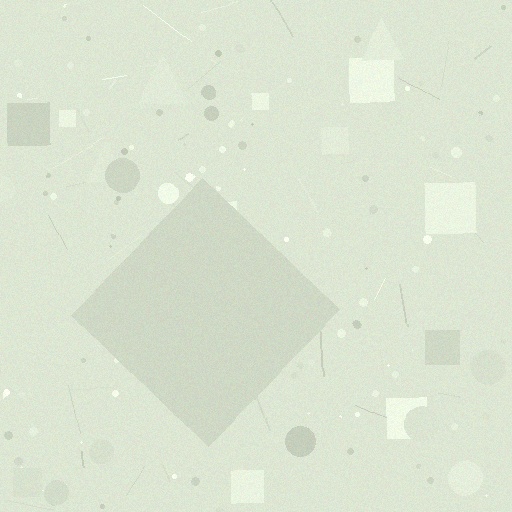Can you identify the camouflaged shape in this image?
The camouflaged shape is a diamond.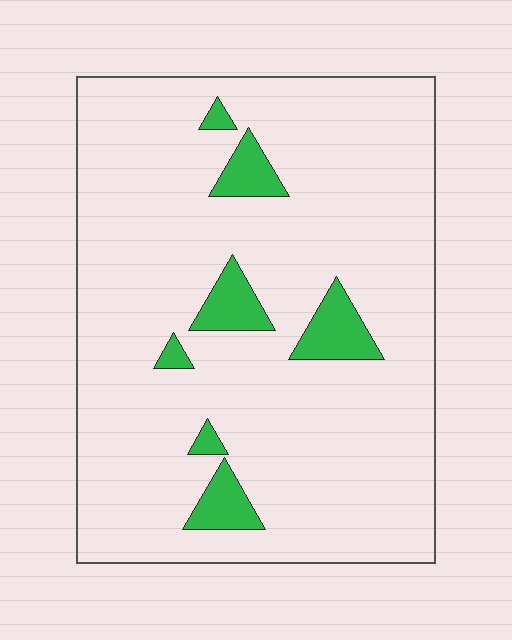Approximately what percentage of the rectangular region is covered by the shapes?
Approximately 10%.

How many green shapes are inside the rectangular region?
7.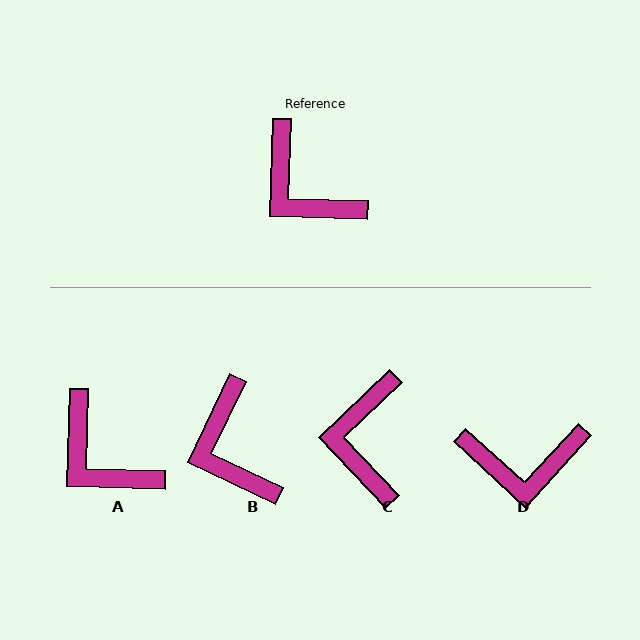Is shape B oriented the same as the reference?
No, it is off by about 24 degrees.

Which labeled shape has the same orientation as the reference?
A.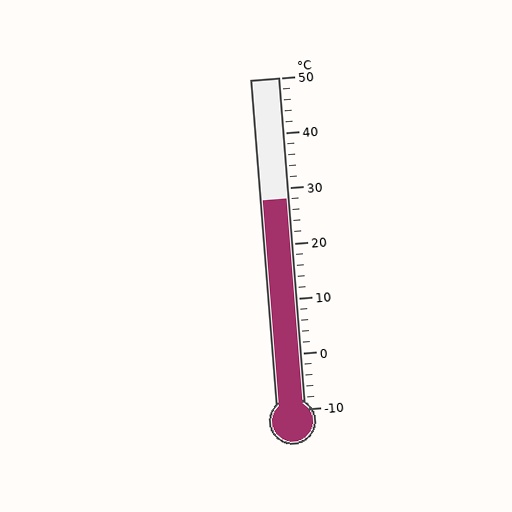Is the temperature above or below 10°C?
The temperature is above 10°C.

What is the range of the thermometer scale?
The thermometer scale ranges from -10°C to 50°C.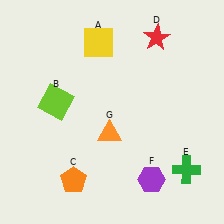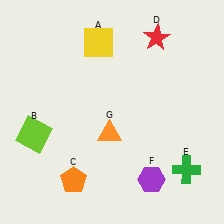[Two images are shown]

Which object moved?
The lime square (B) moved down.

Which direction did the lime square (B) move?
The lime square (B) moved down.